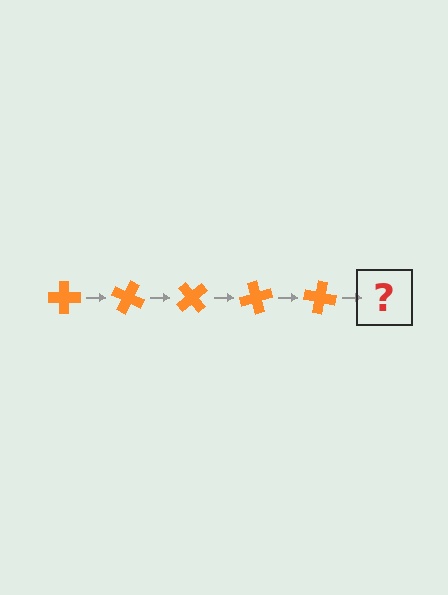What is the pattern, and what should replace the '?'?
The pattern is that the cross rotates 25 degrees each step. The '?' should be an orange cross rotated 125 degrees.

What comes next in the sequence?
The next element should be an orange cross rotated 125 degrees.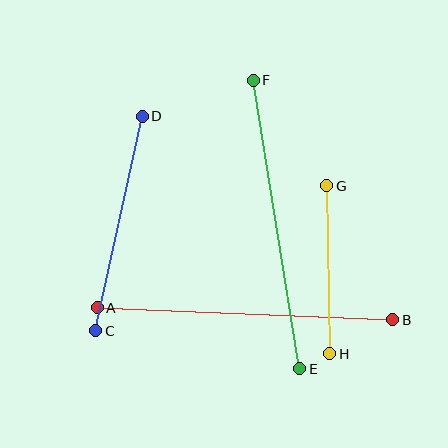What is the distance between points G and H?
The distance is approximately 168 pixels.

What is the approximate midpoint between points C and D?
The midpoint is at approximately (119, 224) pixels.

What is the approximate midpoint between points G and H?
The midpoint is at approximately (328, 270) pixels.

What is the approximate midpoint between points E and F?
The midpoint is at approximately (277, 224) pixels.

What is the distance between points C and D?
The distance is approximately 220 pixels.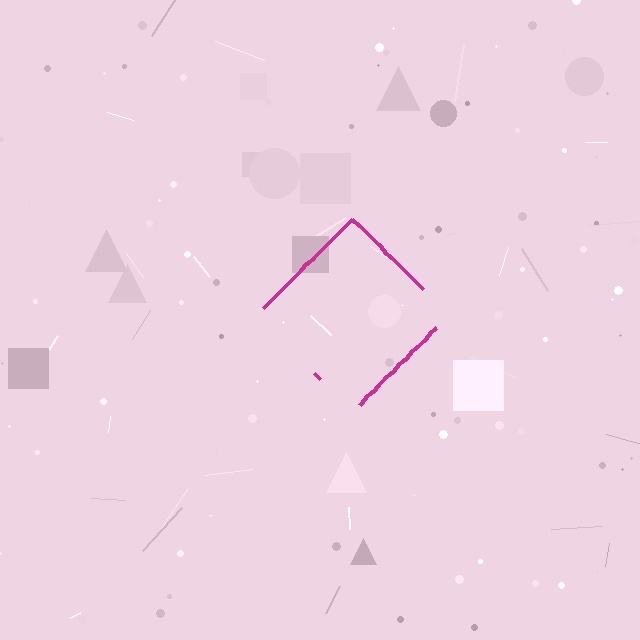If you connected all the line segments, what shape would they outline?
They would outline a diamond.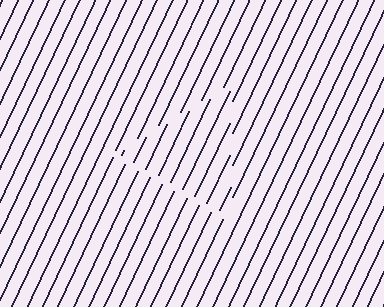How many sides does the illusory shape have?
3 sides — the line-ends trace a triangle.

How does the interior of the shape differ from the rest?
The interior of the shape contains the same grating, shifted by half a period — the contour is defined by the phase discontinuity where line-ends from the inner and outer gratings abut.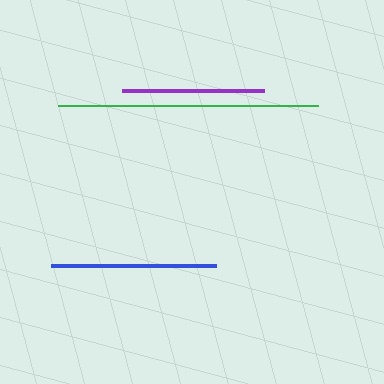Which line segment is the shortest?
The purple line is the shortest at approximately 142 pixels.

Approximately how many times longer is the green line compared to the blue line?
The green line is approximately 1.6 times the length of the blue line.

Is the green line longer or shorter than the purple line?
The green line is longer than the purple line.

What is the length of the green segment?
The green segment is approximately 260 pixels long.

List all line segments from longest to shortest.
From longest to shortest: green, blue, purple.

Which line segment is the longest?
The green line is the longest at approximately 260 pixels.